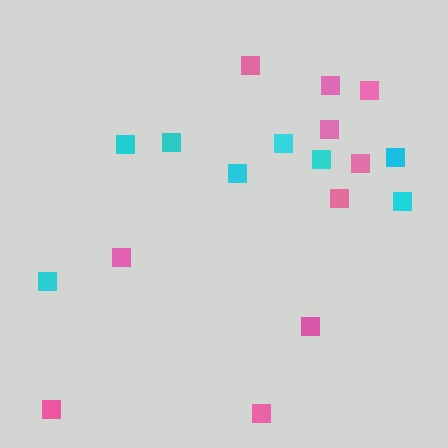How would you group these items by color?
There are 2 groups: one group of cyan squares (8) and one group of pink squares (10).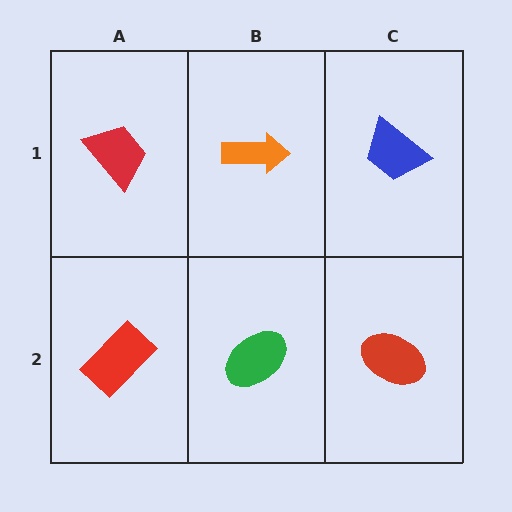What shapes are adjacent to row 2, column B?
An orange arrow (row 1, column B), a red rectangle (row 2, column A), a red ellipse (row 2, column C).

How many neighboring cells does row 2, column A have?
2.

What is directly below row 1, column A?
A red rectangle.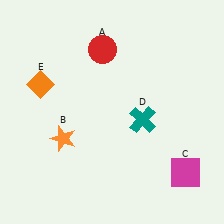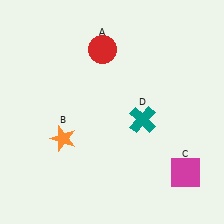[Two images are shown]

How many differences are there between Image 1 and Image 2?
There is 1 difference between the two images.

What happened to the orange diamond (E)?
The orange diamond (E) was removed in Image 2. It was in the top-left area of Image 1.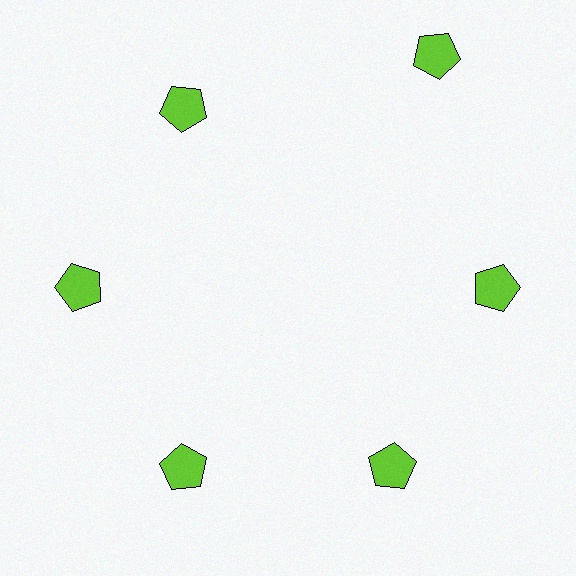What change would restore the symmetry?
The symmetry would be restored by moving it inward, back onto the ring so that all 6 pentagons sit at equal angles and equal distance from the center.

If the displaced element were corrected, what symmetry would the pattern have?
It would have 6-fold rotational symmetry — the pattern would map onto itself every 60 degrees.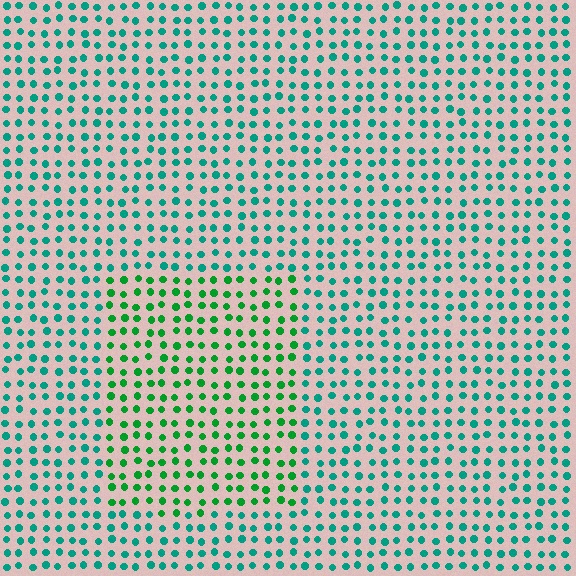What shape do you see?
I see a rectangle.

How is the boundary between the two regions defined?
The boundary is defined purely by a slight shift in hue (about 35 degrees). Spacing, size, and orientation are identical on both sides.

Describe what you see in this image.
The image is filled with small teal elements in a uniform arrangement. A rectangle-shaped region is visible where the elements are tinted to a slightly different hue, forming a subtle color boundary.